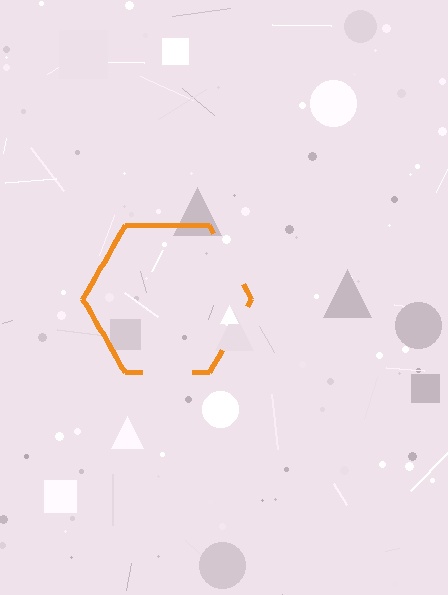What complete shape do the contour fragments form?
The contour fragments form a hexagon.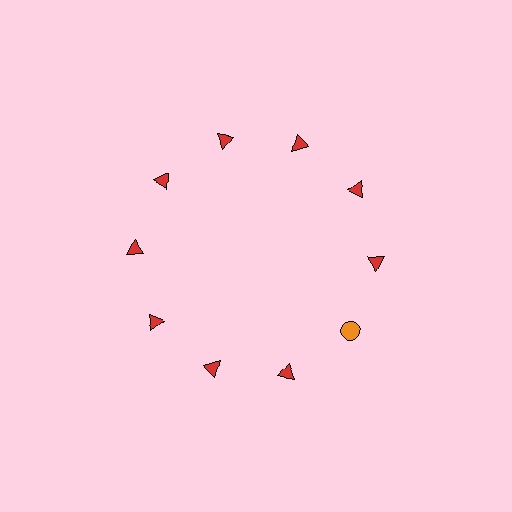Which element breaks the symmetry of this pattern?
The orange circle at roughly the 4 o'clock position breaks the symmetry. All other shapes are red triangles.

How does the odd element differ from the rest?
It differs in both color (orange instead of red) and shape (circle instead of triangle).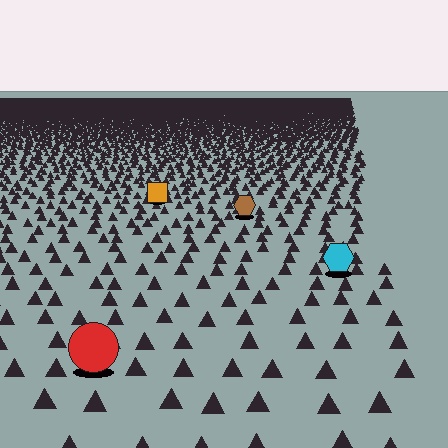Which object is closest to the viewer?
The red circle is closest. The texture marks near it are larger and more spread out.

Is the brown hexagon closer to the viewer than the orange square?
Yes. The brown hexagon is closer — you can tell from the texture gradient: the ground texture is coarser near it.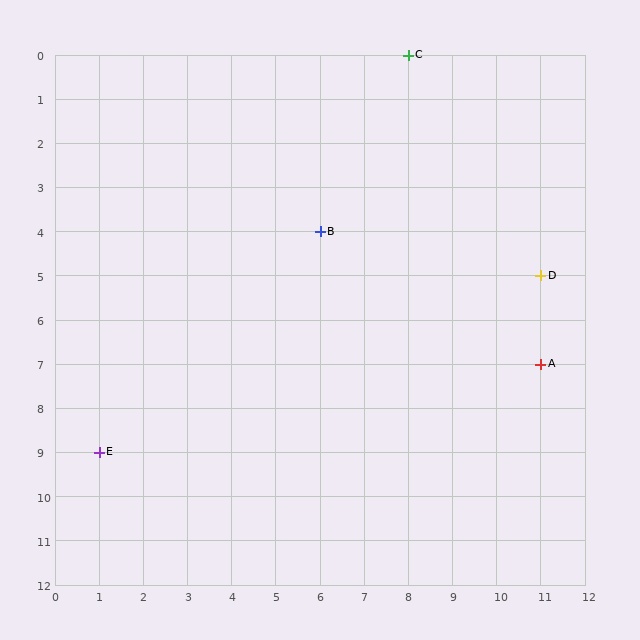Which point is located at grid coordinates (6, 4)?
Point B is at (6, 4).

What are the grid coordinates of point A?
Point A is at grid coordinates (11, 7).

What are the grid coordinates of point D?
Point D is at grid coordinates (11, 5).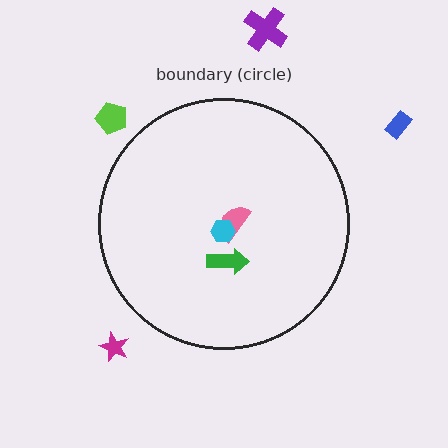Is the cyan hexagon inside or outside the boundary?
Inside.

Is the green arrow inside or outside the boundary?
Inside.